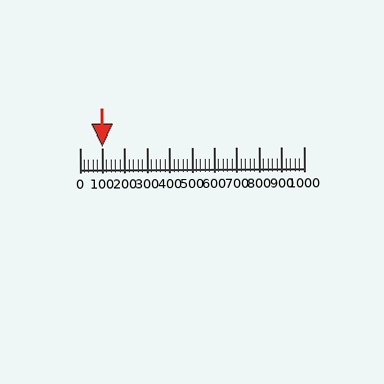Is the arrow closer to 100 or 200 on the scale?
The arrow is closer to 100.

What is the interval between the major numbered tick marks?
The major tick marks are spaced 100 units apart.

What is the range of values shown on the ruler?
The ruler shows values from 0 to 1000.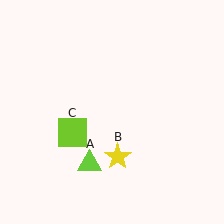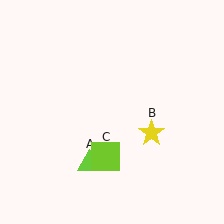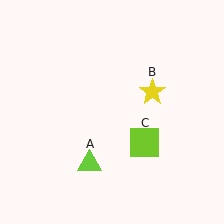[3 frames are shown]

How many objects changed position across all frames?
2 objects changed position: yellow star (object B), lime square (object C).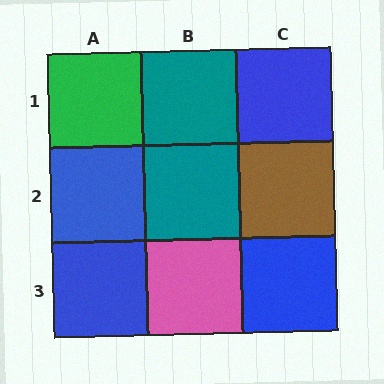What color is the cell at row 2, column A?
Blue.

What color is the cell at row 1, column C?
Blue.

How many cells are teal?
2 cells are teal.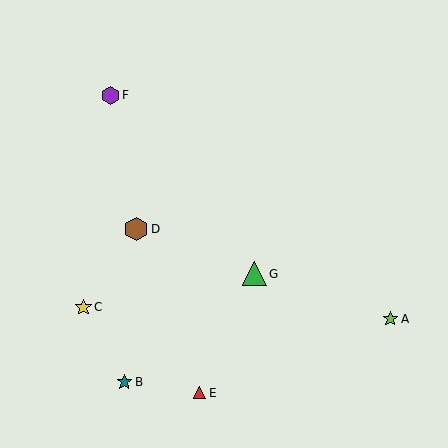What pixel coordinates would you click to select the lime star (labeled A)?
Click at (390, 319) to select the lime star A.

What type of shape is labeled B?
Shape B is a teal star.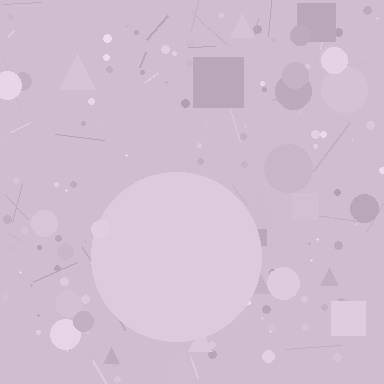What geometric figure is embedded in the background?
A circle is embedded in the background.